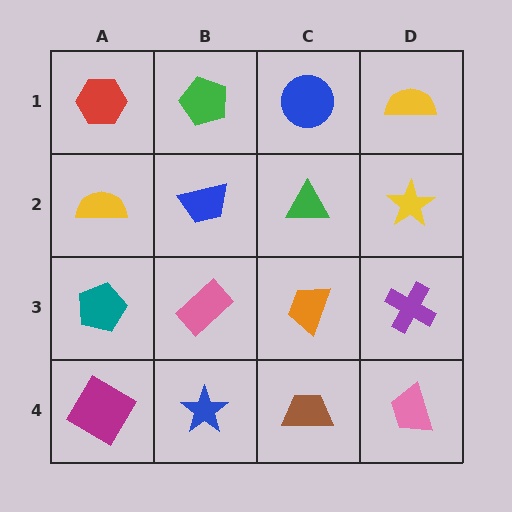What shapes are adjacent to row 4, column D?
A purple cross (row 3, column D), a brown trapezoid (row 4, column C).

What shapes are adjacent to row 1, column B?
A blue trapezoid (row 2, column B), a red hexagon (row 1, column A), a blue circle (row 1, column C).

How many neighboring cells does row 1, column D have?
2.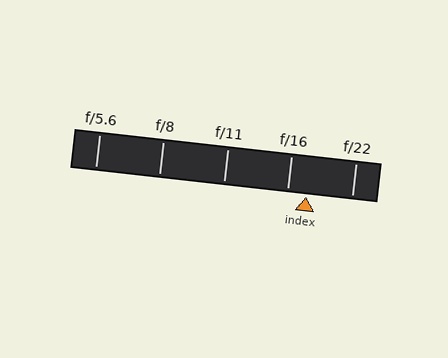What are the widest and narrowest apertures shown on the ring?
The widest aperture shown is f/5.6 and the narrowest is f/22.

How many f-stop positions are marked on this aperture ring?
There are 5 f-stop positions marked.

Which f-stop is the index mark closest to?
The index mark is closest to f/16.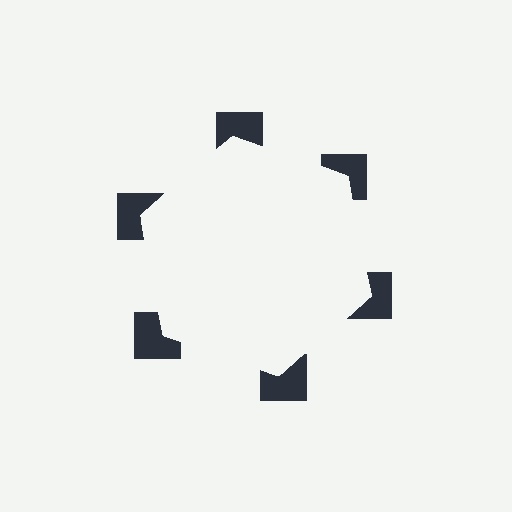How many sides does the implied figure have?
6 sides.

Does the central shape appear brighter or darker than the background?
It typically appears slightly brighter than the background, even though no actual brightness change is drawn.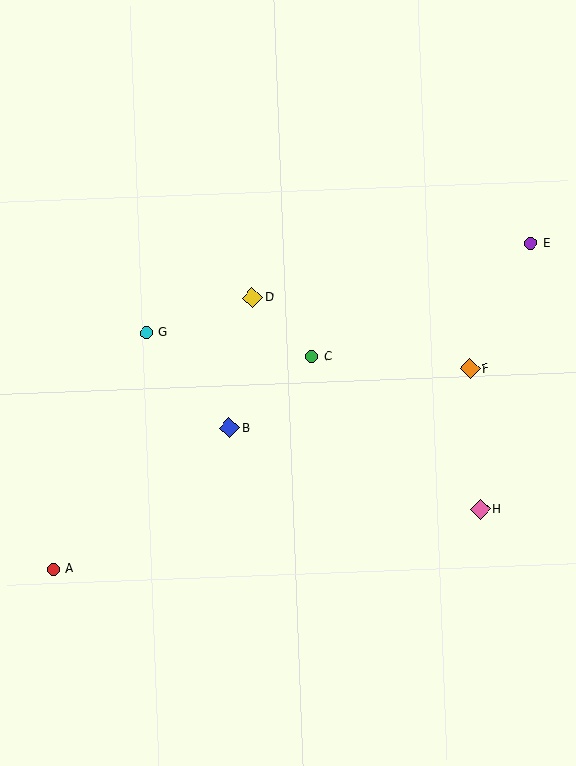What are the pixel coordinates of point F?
Point F is at (470, 369).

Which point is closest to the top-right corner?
Point E is closest to the top-right corner.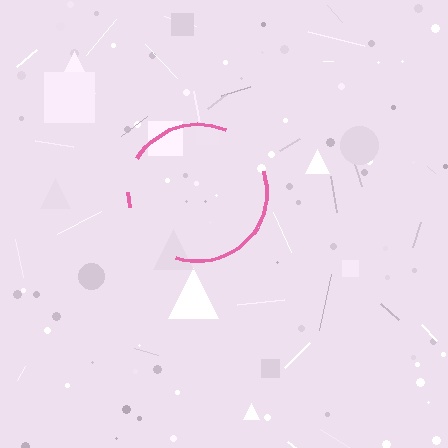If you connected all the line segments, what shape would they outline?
They would outline a circle.